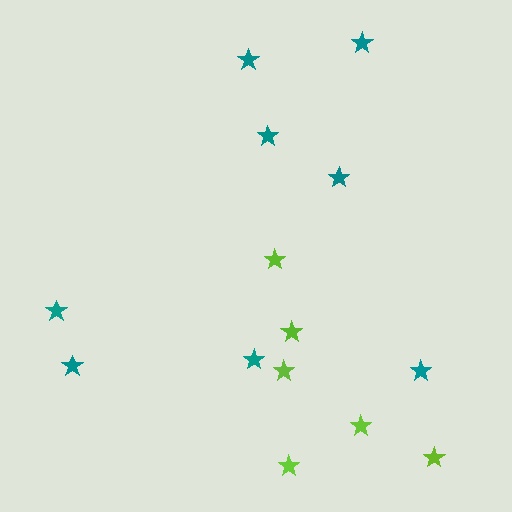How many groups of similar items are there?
There are 2 groups: one group of lime stars (6) and one group of teal stars (8).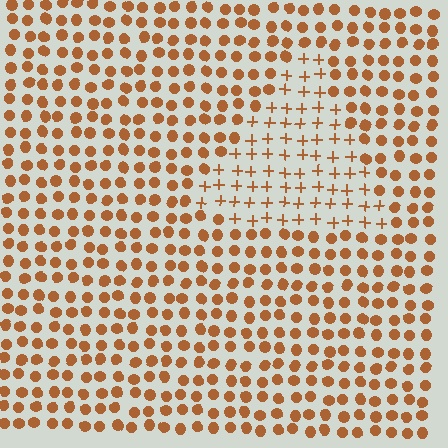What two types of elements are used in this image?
The image uses plus signs inside the triangle region and circles outside it.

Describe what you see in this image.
The image is filled with small brown elements arranged in a uniform grid. A triangle-shaped region contains plus signs, while the surrounding area contains circles. The boundary is defined purely by the change in element shape.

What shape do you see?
I see a triangle.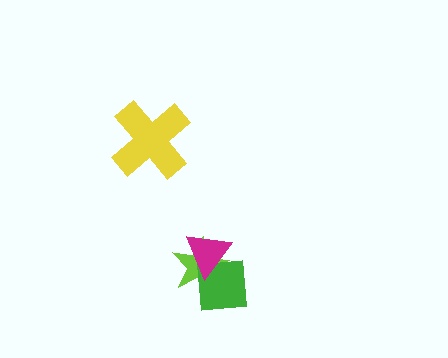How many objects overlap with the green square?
2 objects overlap with the green square.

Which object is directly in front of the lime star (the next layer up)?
The green square is directly in front of the lime star.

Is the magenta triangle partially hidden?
No, no other shape covers it.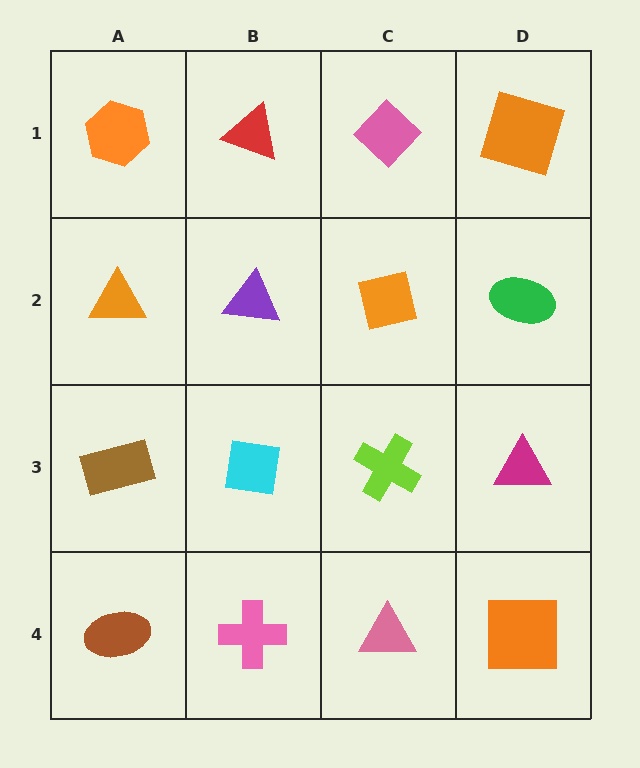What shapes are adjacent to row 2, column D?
An orange square (row 1, column D), a magenta triangle (row 3, column D), an orange square (row 2, column C).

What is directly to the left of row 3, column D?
A lime cross.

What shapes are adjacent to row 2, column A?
An orange hexagon (row 1, column A), a brown rectangle (row 3, column A), a purple triangle (row 2, column B).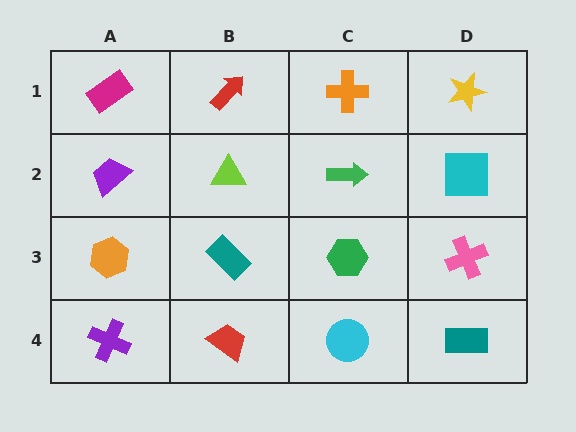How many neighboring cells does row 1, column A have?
2.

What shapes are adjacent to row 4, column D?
A pink cross (row 3, column D), a cyan circle (row 4, column C).